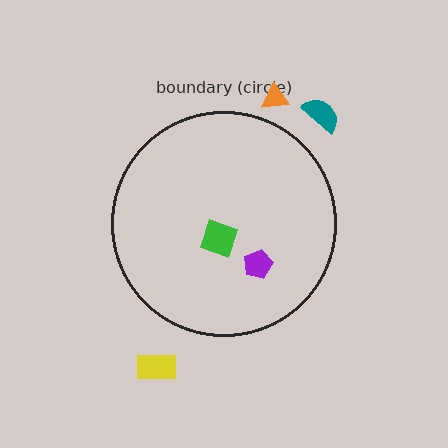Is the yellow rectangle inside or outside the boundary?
Outside.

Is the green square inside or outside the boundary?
Inside.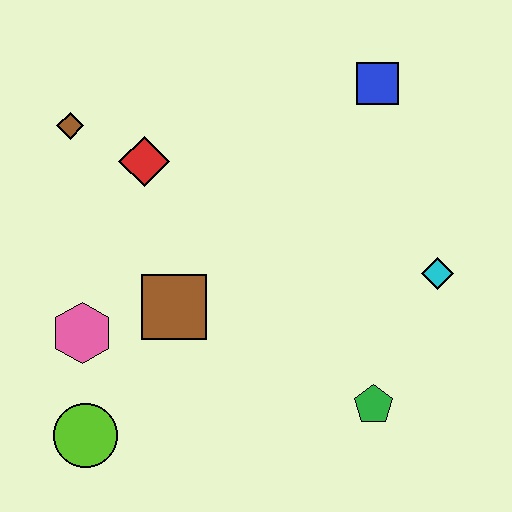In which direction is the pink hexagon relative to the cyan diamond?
The pink hexagon is to the left of the cyan diamond.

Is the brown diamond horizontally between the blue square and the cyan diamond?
No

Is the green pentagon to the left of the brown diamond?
No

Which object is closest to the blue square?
The cyan diamond is closest to the blue square.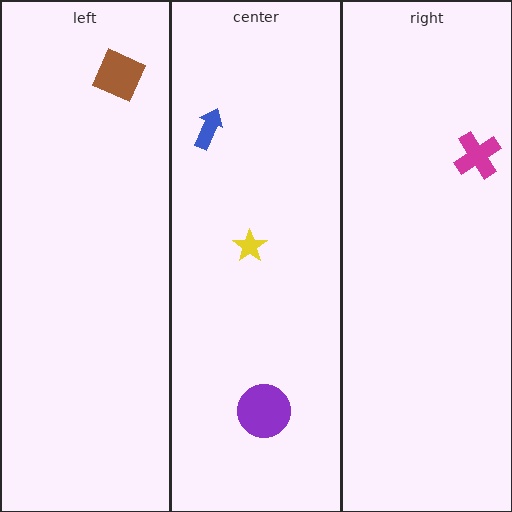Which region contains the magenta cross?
The right region.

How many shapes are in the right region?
1.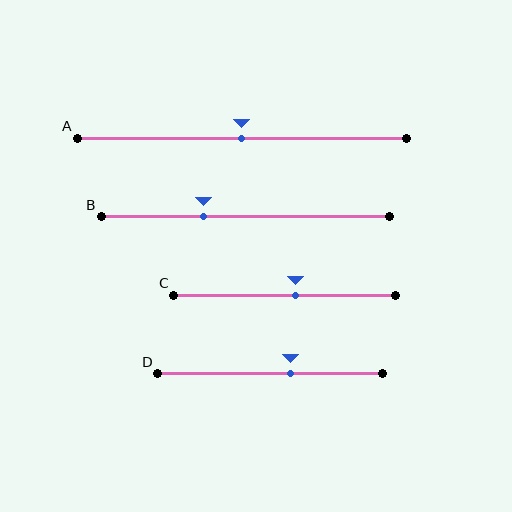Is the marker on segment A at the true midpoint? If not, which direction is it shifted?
Yes, the marker on segment A is at the true midpoint.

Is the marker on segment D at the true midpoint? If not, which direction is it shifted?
No, the marker on segment D is shifted to the right by about 9% of the segment length.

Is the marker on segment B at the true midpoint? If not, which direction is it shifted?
No, the marker on segment B is shifted to the left by about 14% of the segment length.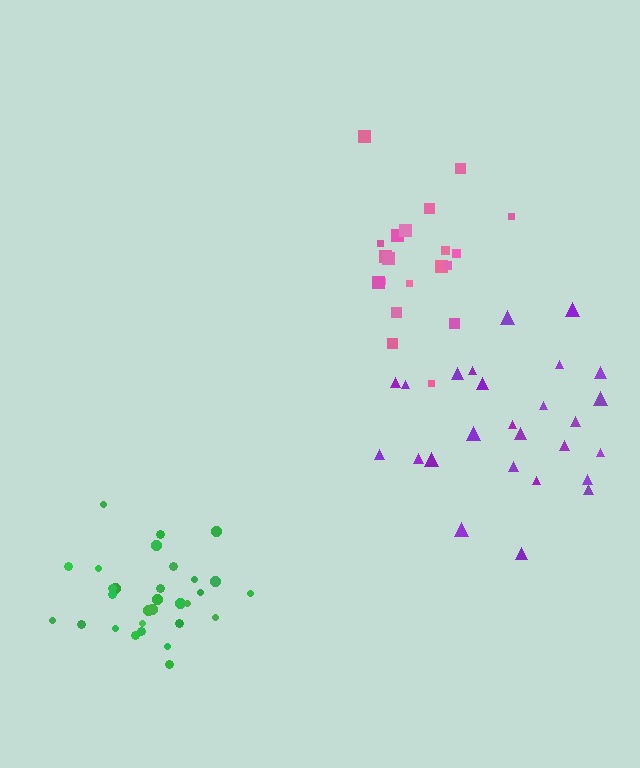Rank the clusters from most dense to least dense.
green, pink, purple.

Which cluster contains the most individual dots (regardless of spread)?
Green (30).